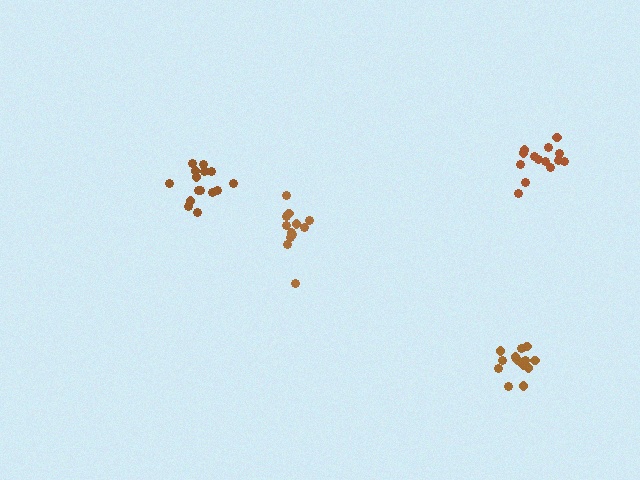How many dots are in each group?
Group 1: 13 dots, Group 2: 14 dots, Group 3: 15 dots, Group 4: 15 dots (57 total).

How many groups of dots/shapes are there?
There are 4 groups.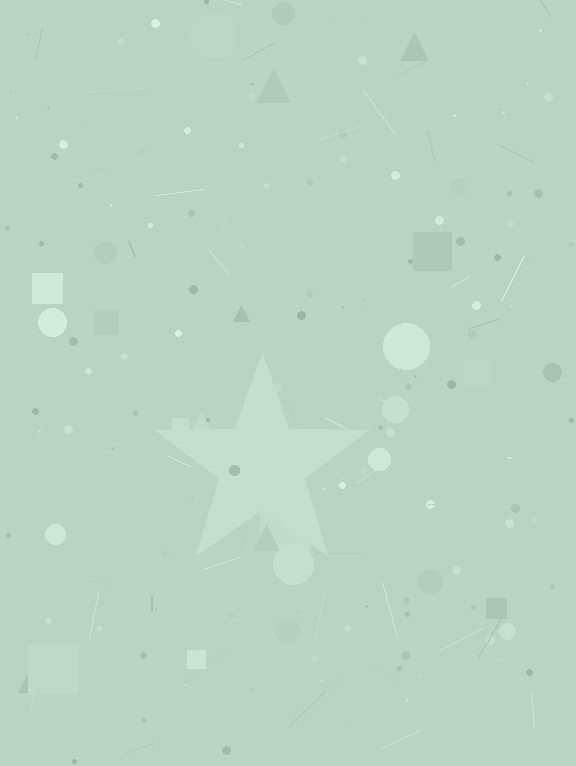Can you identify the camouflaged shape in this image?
The camouflaged shape is a star.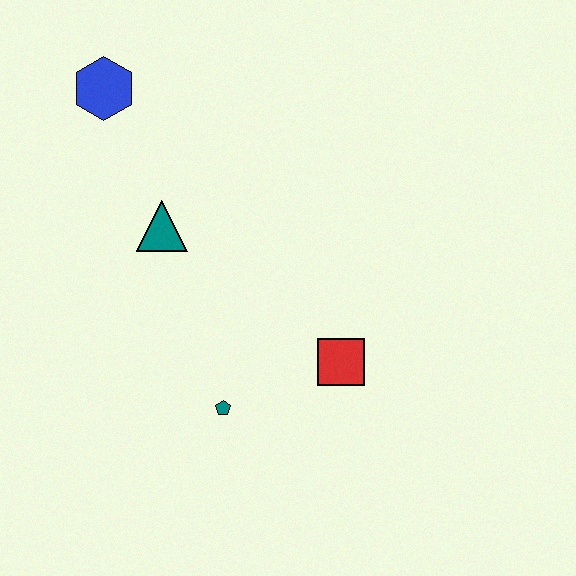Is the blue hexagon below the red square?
No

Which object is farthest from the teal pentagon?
The blue hexagon is farthest from the teal pentagon.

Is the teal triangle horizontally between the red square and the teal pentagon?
No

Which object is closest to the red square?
The teal pentagon is closest to the red square.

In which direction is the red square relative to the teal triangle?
The red square is to the right of the teal triangle.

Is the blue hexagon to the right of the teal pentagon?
No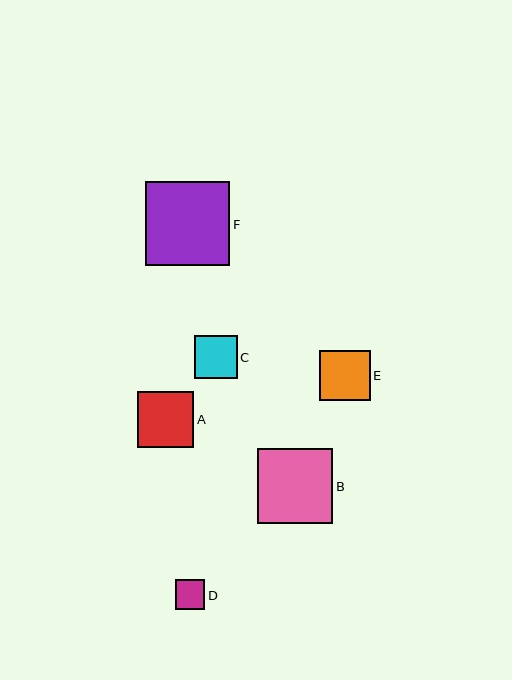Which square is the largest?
Square F is the largest with a size of approximately 84 pixels.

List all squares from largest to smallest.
From largest to smallest: F, B, A, E, C, D.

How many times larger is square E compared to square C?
Square E is approximately 1.2 times the size of square C.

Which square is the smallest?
Square D is the smallest with a size of approximately 30 pixels.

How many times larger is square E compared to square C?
Square E is approximately 1.2 times the size of square C.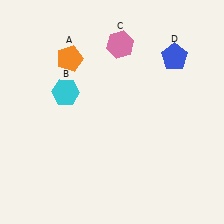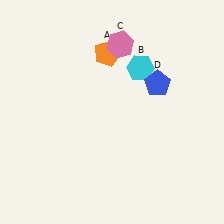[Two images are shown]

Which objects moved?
The objects that moved are: the orange pentagon (A), the cyan hexagon (B), the blue pentagon (D).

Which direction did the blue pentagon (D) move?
The blue pentagon (D) moved down.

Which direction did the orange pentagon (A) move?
The orange pentagon (A) moved right.